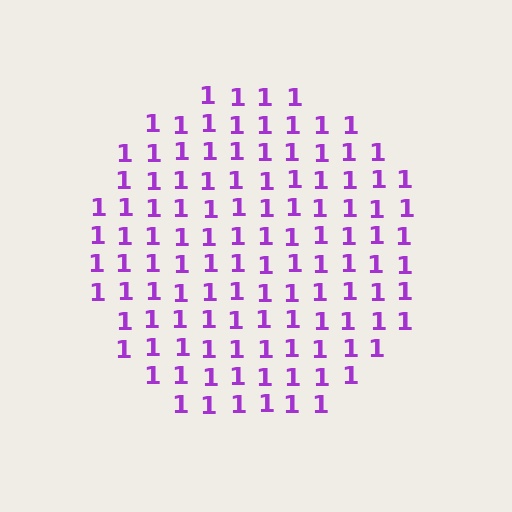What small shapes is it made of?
It is made of small digit 1's.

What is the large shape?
The large shape is a circle.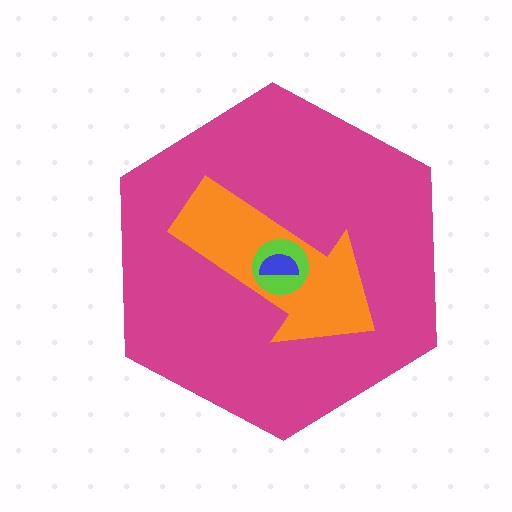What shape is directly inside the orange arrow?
The lime circle.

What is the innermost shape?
The blue semicircle.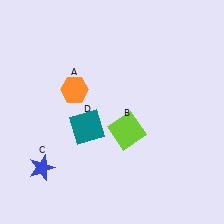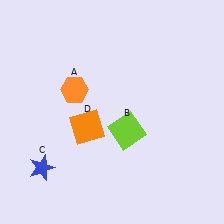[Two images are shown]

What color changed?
The square (D) changed from teal in Image 1 to orange in Image 2.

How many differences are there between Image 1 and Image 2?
There is 1 difference between the two images.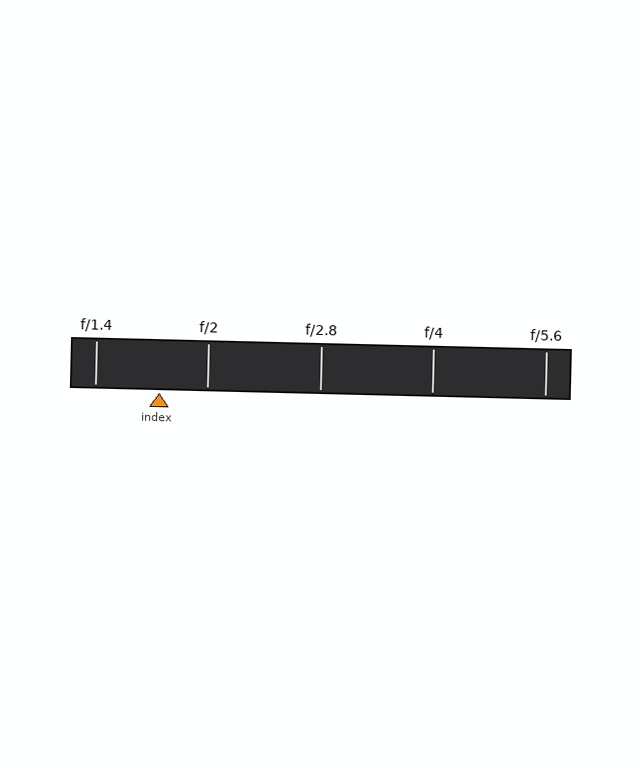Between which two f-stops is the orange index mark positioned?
The index mark is between f/1.4 and f/2.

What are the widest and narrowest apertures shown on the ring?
The widest aperture shown is f/1.4 and the narrowest is f/5.6.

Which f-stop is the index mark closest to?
The index mark is closest to f/2.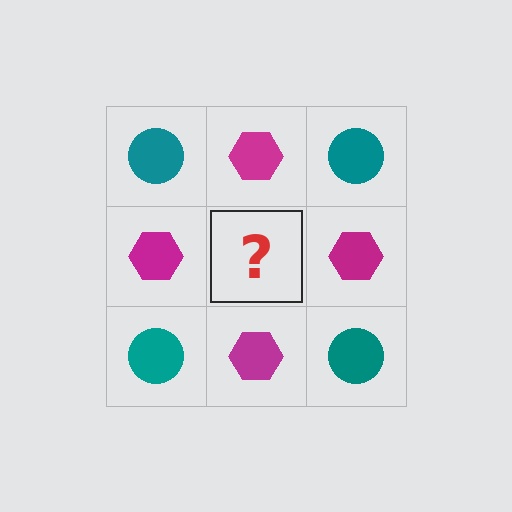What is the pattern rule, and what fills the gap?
The rule is that it alternates teal circle and magenta hexagon in a checkerboard pattern. The gap should be filled with a teal circle.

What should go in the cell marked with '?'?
The missing cell should contain a teal circle.